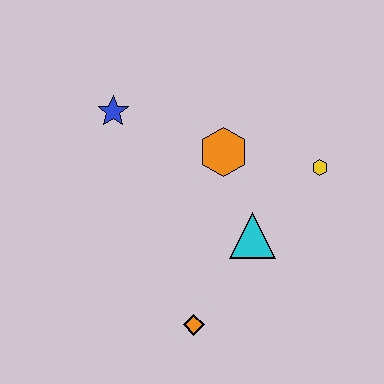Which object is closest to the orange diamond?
The cyan triangle is closest to the orange diamond.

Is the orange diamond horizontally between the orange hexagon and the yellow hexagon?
No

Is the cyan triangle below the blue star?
Yes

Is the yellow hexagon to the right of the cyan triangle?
Yes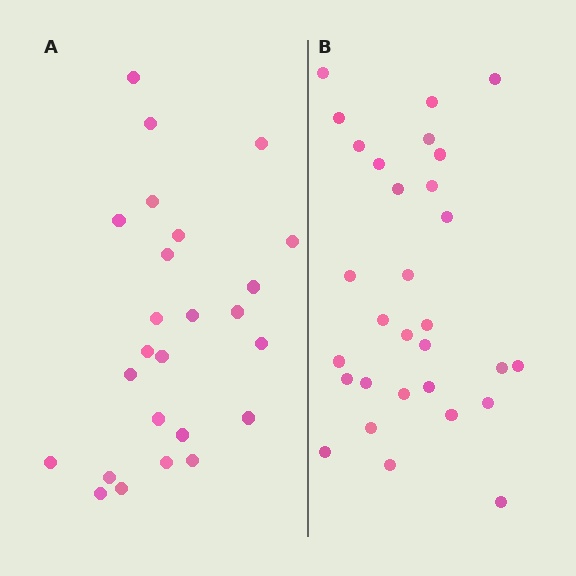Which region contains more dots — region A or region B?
Region B (the right region) has more dots.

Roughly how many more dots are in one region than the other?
Region B has about 5 more dots than region A.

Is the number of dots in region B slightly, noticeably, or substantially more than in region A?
Region B has only slightly more — the two regions are fairly close. The ratio is roughly 1.2 to 1.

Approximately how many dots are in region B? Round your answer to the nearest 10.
About 30 dots.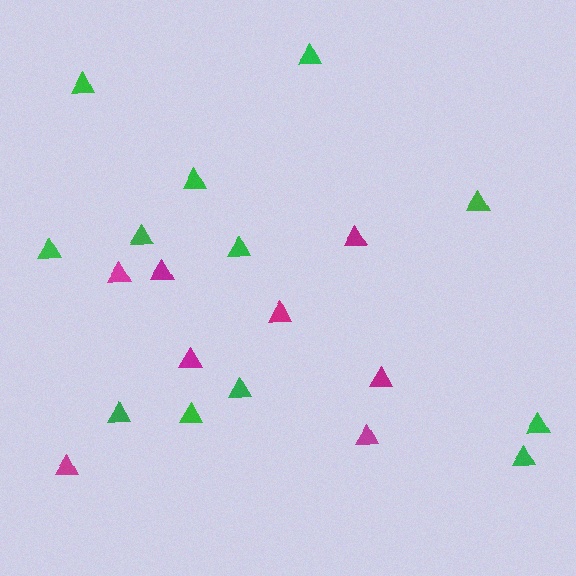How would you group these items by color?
There are 2 groups: one group of magenta triangles (8) and one group of green triangles (12).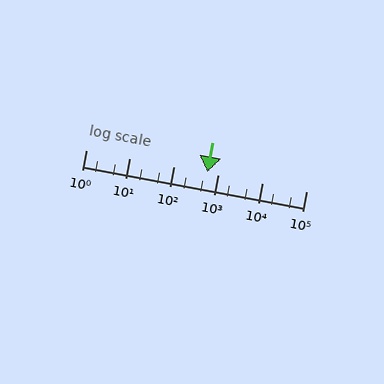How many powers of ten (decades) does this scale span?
The scale spans 5 decades, from 1 to 100000.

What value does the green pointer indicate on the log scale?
The pointer indicates approximately 580.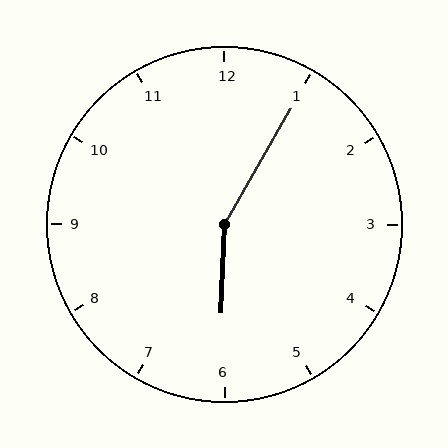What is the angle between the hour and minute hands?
Approximately 152 degrees.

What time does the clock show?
6:05.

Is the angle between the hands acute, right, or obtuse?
It is obtuse.